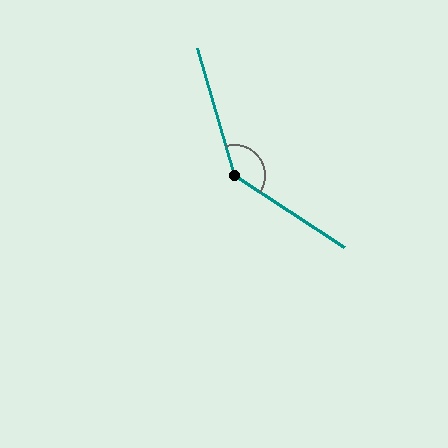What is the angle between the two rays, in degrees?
Approximately 139 degrees.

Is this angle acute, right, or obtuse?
It is obtuse.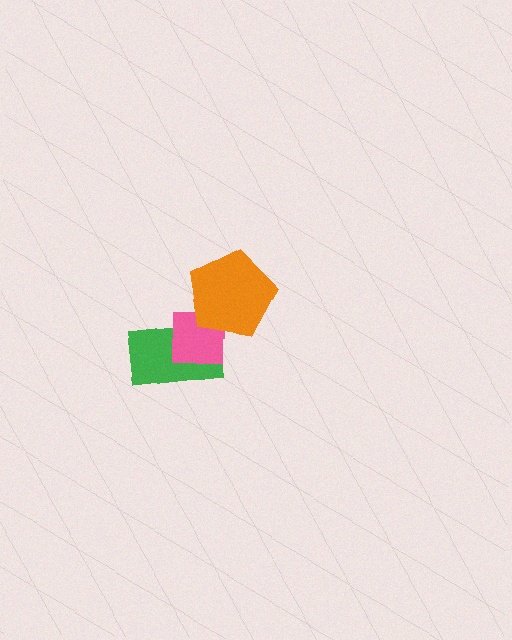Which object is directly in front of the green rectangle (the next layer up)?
The pink square is directly in front of the green rectangle.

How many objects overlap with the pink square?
2 objects overlap with the pink square.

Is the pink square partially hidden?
Yes, it is partially covered by another shape.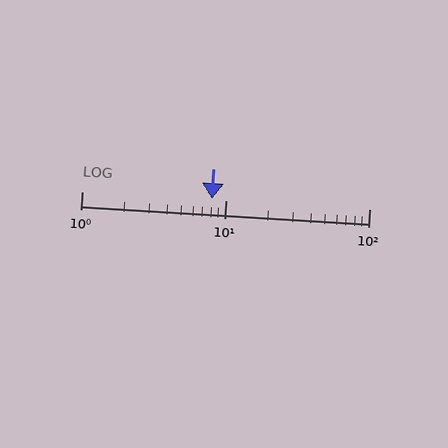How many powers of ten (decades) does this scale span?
The scale spans 2 decades, from 1 to 100.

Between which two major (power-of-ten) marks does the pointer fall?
The pointer is between 1 and 10.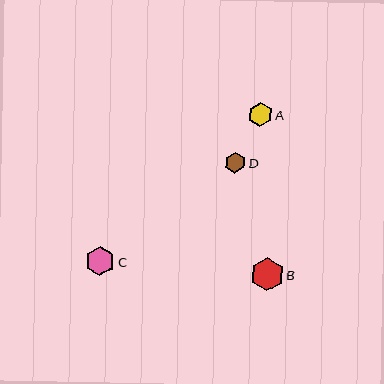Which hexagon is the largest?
Hexagon B is the largest with a size of approximately 33 pixels.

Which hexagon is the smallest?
Hexagon D is the smallest with a size of approximately 20 pixels.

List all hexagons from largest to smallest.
From largest to smallest: B, C, A, D.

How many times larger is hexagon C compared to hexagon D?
Hexagon C is approximately 1.4 times the size of hexagon D.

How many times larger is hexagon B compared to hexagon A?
Hexagon B is approximately 1.4 times the size of hexagon A.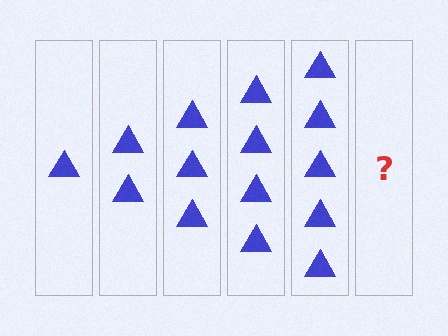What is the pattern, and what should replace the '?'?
The pattern is that each step adds one more triangle. The '?' should be 6 triangles.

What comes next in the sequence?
The next element should be 6 triangles.